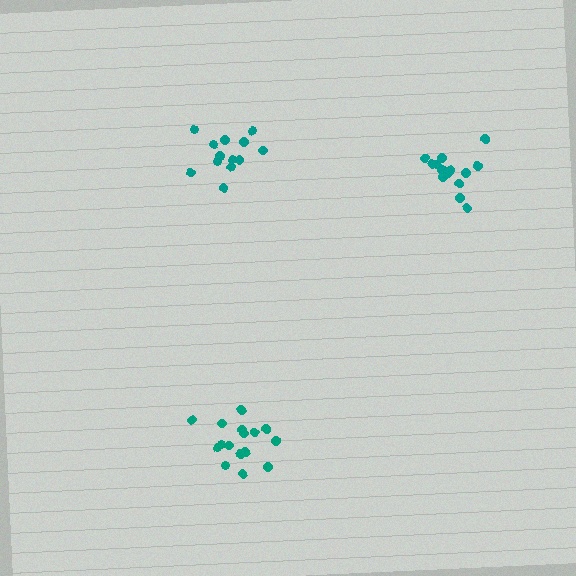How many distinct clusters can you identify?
There are 3 distinct clusters.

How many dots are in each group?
Group 1: 16 dots, Group 2: 16 dots, Group 3: 14 dots (46 total).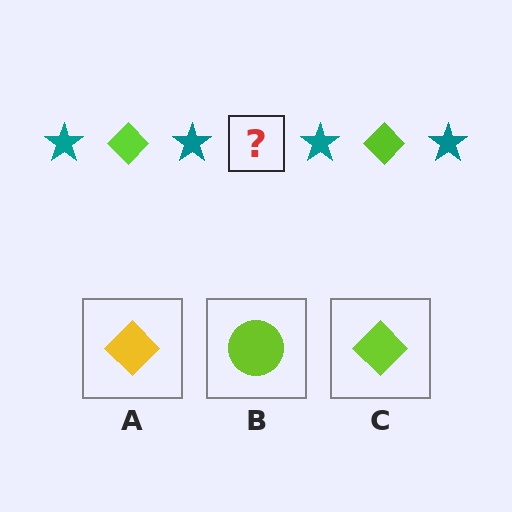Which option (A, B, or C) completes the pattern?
C.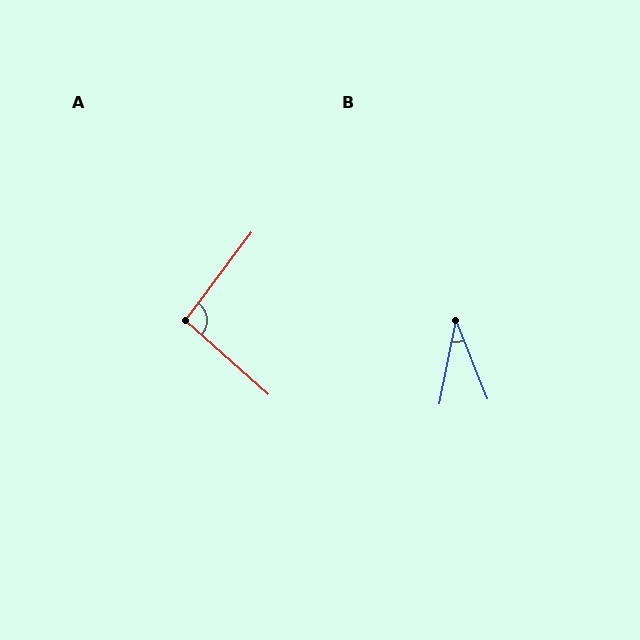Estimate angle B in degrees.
Approximately 33 degrees.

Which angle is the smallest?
B, at approximately 33 degrees.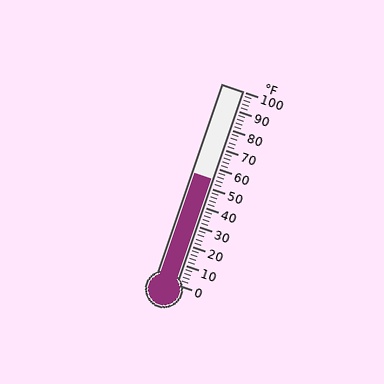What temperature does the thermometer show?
The thermometer shows approximately 54°F.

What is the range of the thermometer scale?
The thermometer scale ranges from 0°F to 100°F.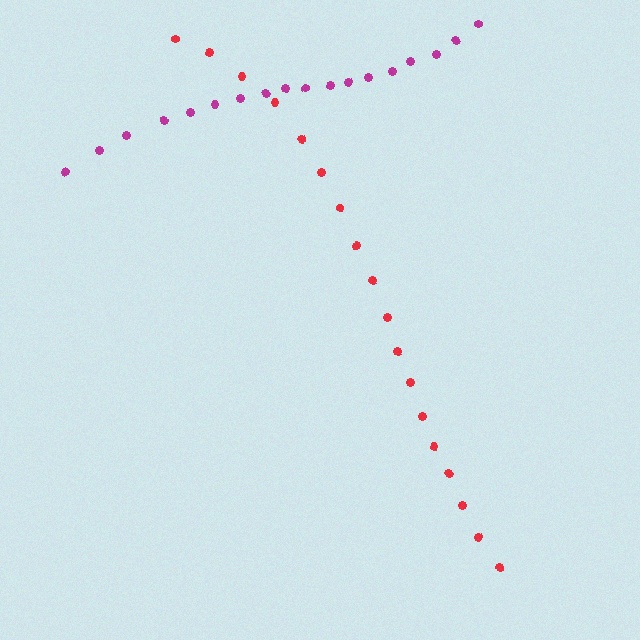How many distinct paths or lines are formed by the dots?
There are 2 distinct paths.